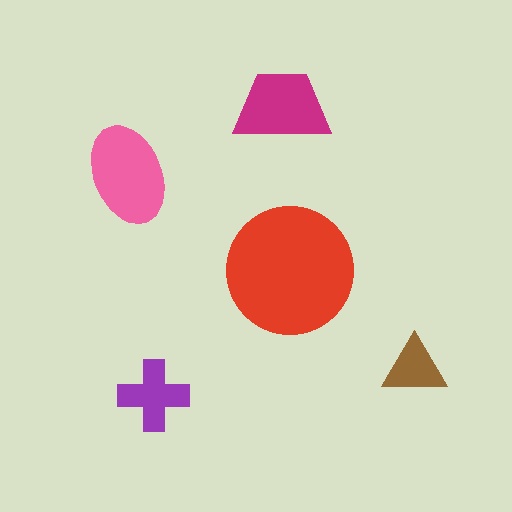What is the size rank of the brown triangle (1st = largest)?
5th.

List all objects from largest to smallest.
The red circle, the pink ellipse, the magenta trapezoid, the purple cross, the brown triangle.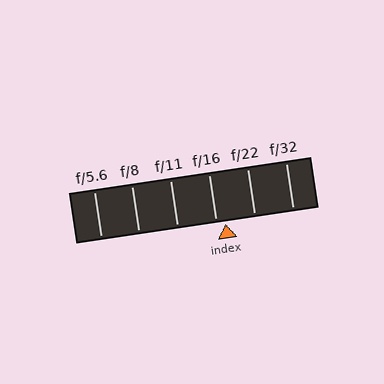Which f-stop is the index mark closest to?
The index mark is closest to f/16.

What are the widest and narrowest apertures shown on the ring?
The widest aperture shown is f/5.6 and the narrowest is f/32.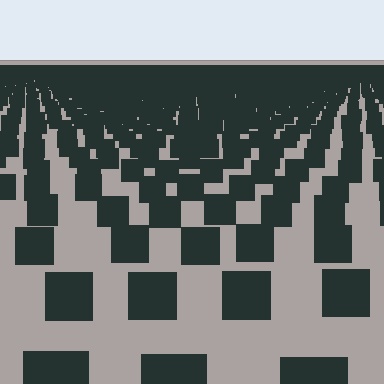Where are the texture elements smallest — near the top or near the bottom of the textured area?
Near the top.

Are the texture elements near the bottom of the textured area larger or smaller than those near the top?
Larger. Near the bottom, elements are closer to the viewer and appear at a bigger on-screen size.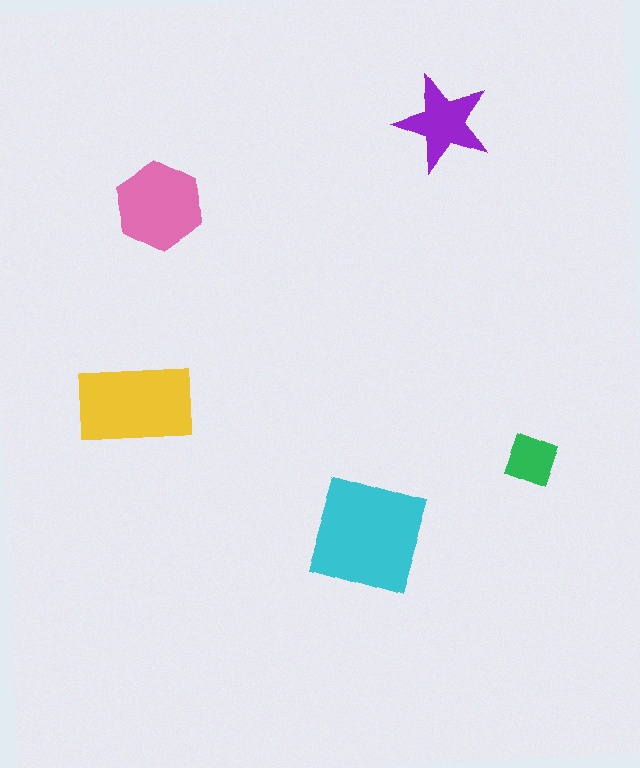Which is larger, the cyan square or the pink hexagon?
The cyan square.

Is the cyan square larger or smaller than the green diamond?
Larger.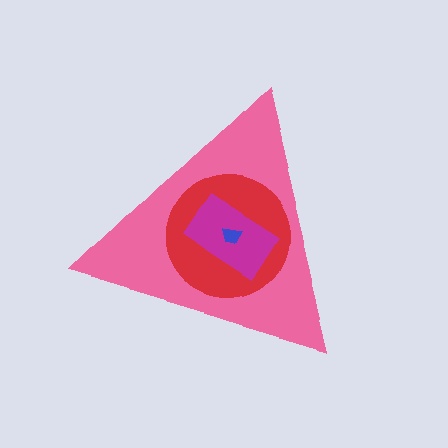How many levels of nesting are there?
4.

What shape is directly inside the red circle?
The magenta rectangle.